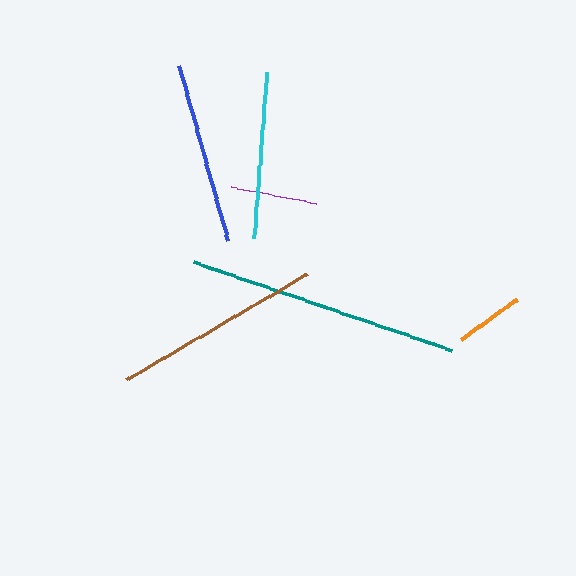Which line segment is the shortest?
The orange line is the shortest at approximately 70 pixels.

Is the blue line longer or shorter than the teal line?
The teal line is longer than the blue line.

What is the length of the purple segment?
The purple segment is approximately 88 pixels long.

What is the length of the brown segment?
The brown segment is approximately 210 pixels long.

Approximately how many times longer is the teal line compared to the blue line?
The teal line is approximately 1.5 times the length of the blue line.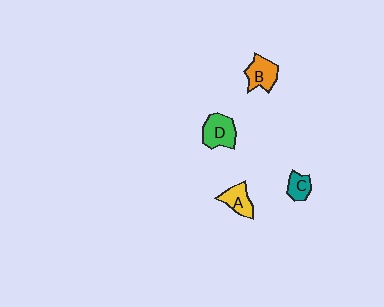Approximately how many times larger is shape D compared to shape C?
Approximately 1.8 times.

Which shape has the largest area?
Shape D (green).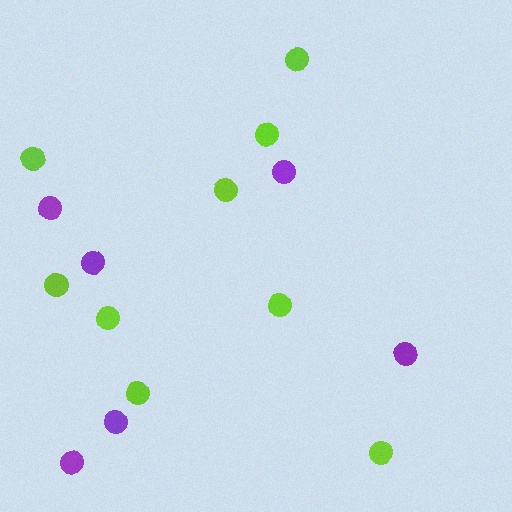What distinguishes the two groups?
There are 2 groups: one group of lime circles (9) and one group of purple circles (6).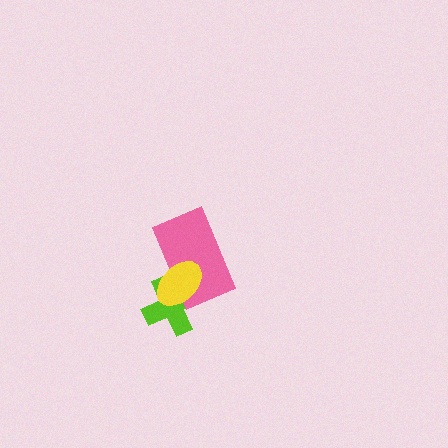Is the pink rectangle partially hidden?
Yes, it is partially covered by another shape.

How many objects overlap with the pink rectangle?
2 objects overlap with the pink rectangle.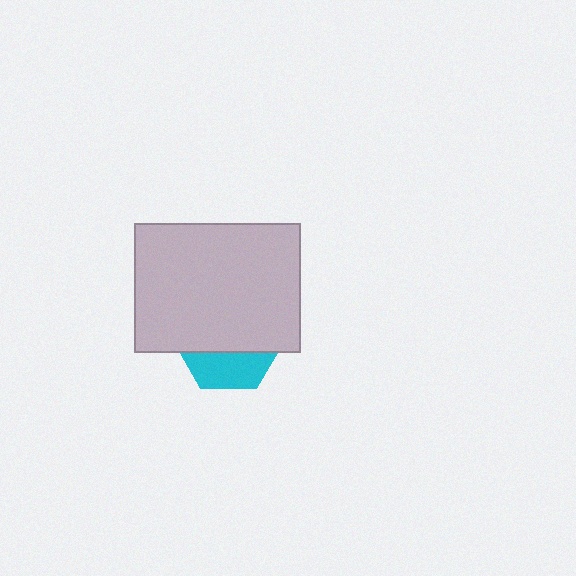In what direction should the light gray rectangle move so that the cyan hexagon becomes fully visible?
The light gray rectangle should move up. That is the shortest direction to clear the overlap and leave the cyan hexagon fully visible.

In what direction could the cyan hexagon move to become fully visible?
The cyan hexagon could move down. That would shift it out from behind the light gray rectangle entirely.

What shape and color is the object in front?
The object in front is a light gray rectangle.